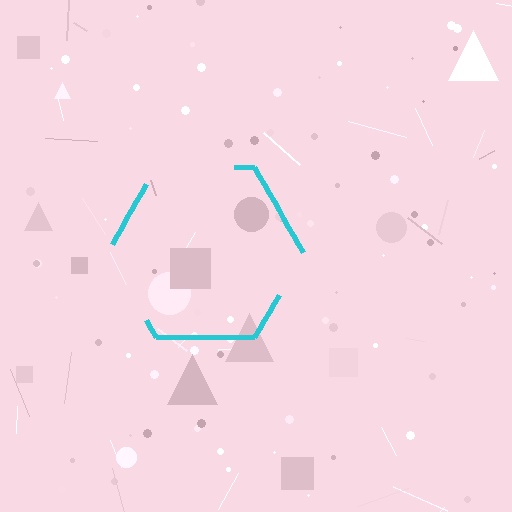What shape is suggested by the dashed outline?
The dashed outline suggests a hexagon.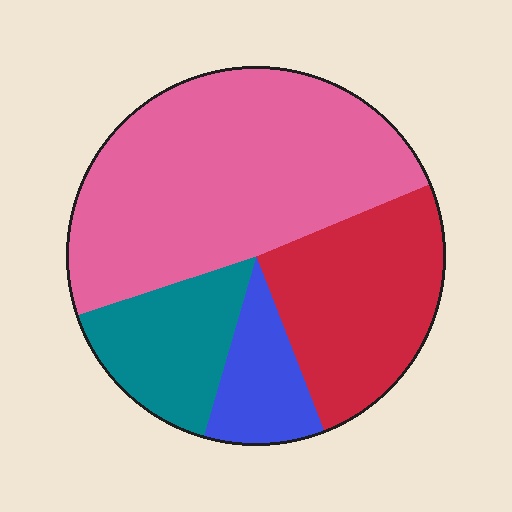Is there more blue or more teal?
Teal.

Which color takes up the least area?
Blue, at roughly 10%.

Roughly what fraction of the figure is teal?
Teal covers about 15% of the figure.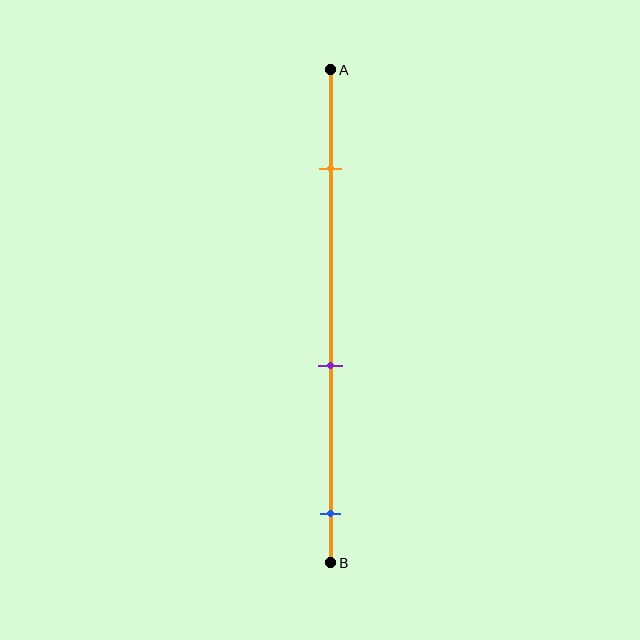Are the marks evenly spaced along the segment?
Yes, the marks are approximately evenly spaced.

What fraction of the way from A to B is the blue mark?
The blue mark is approximately 90% (0.9) of the way from A to B.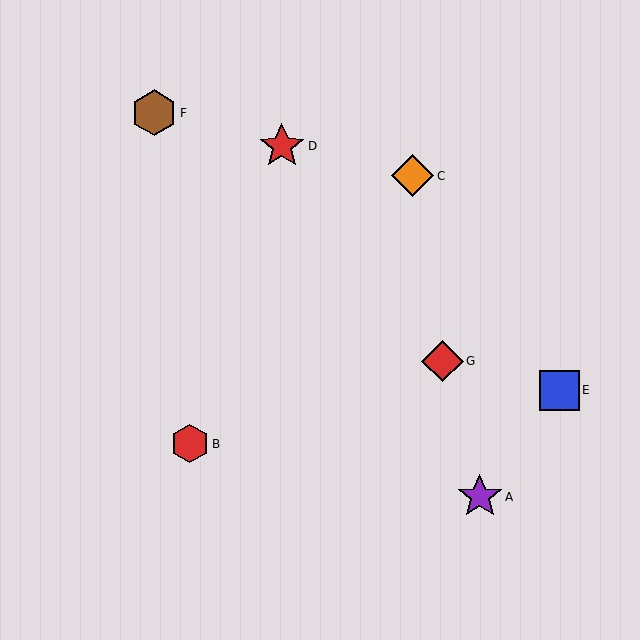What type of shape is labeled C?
Shape C is an orange diamond.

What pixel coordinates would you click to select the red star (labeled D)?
Click at (282, 146) to select the red star D.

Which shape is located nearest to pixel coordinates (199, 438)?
The red hexagon (labeled B) at (190, 444) is nearest to that location.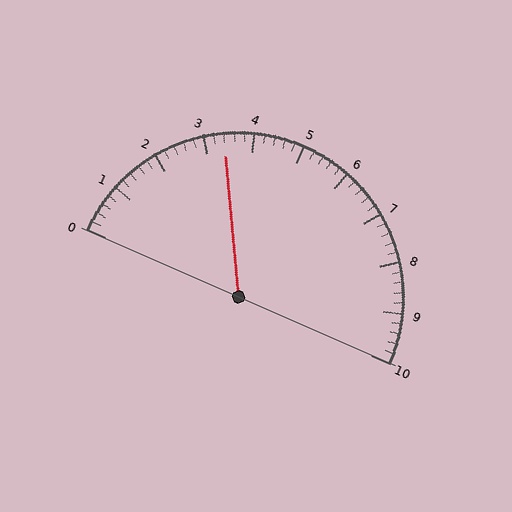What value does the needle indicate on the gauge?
The needle indicates approximately 3.4.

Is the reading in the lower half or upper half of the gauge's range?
The reading is in the lower half of the range (0 to 10).